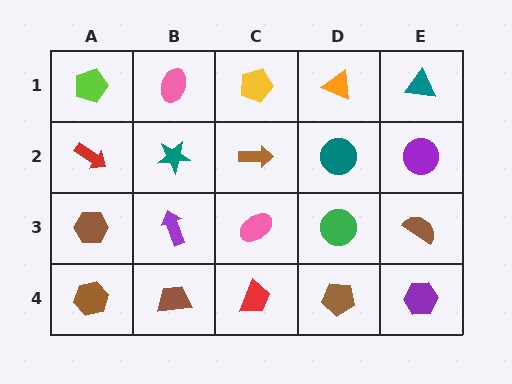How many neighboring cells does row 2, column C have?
4.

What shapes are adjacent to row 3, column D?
A teal circle (row 2, column D), a brown pentagon (row 4, column D), a pink ellipse (row 3, column C), a brown semicircle (row 3, column E).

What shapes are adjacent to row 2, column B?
A pink ellipse (row 1, column B), a purple arrow (row 3, column B), a red arrow (row 2, column A), a brown arrow (row 2, column C).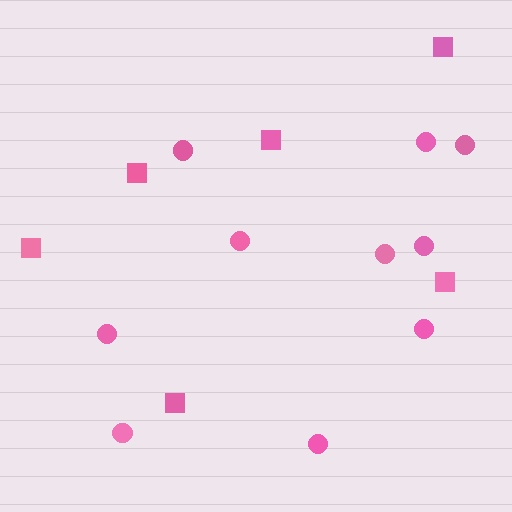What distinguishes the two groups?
There are 2 groups: one group of circles (10) and one group of squares (6).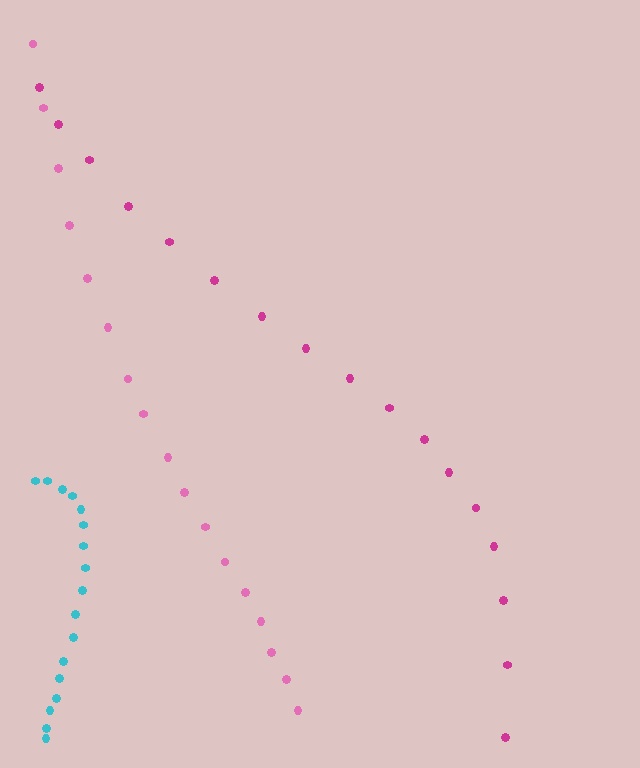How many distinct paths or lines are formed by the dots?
There are 3 distinct paths.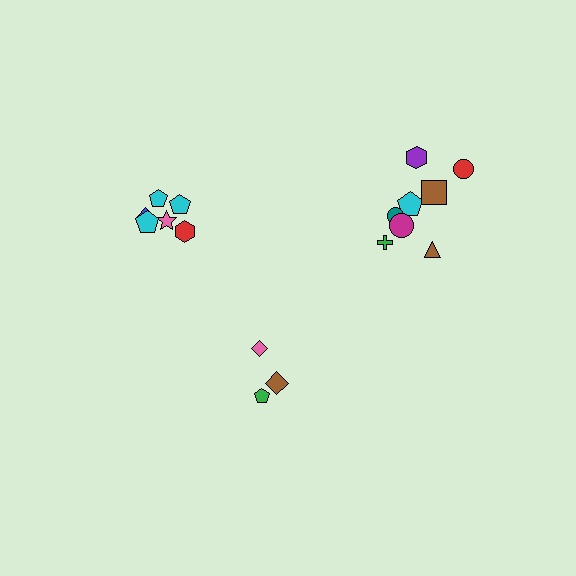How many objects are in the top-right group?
There are 8 objects.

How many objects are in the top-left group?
There are 6 objects.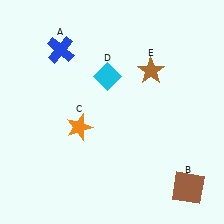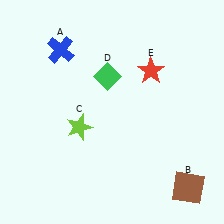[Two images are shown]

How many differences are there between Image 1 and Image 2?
There are 3 differences between the two images.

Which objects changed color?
C changed from orange to lime. D changed from cyan to green. E changed from brown to red.